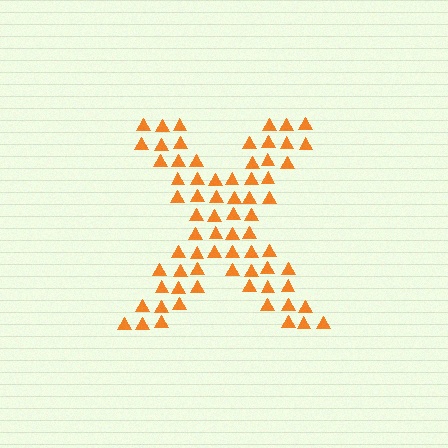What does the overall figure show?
The overall figure shows the letter X.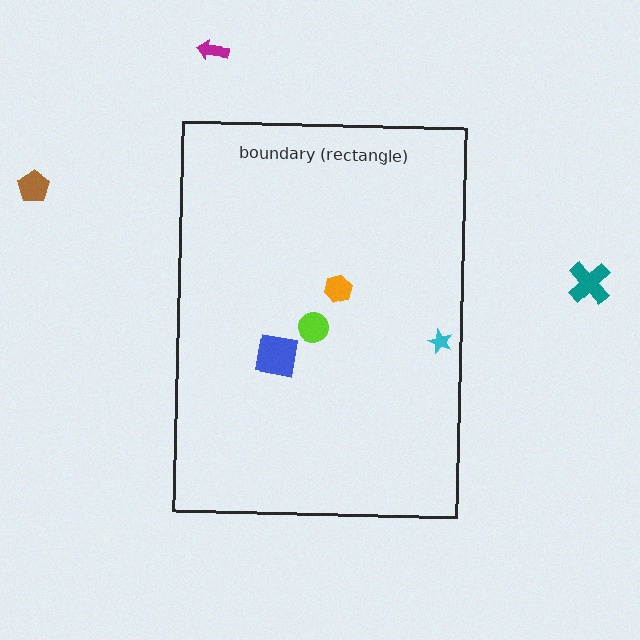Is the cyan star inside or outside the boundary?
Inside.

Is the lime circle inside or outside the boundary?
Inside.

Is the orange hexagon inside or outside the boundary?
Inside.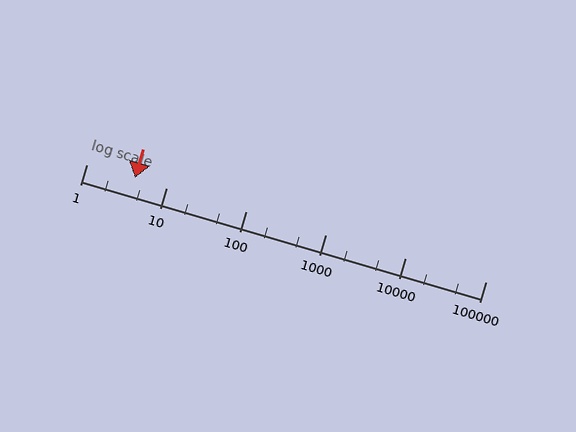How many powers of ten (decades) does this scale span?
The scale spans 5 decades, from 1 to 100000.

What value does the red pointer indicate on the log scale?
The pointer indicates approximately 4.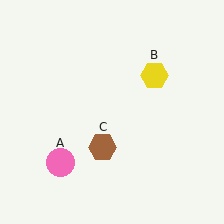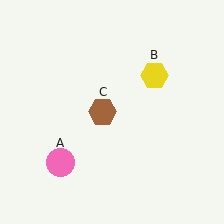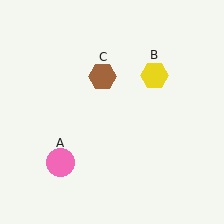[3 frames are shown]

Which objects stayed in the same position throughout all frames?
Pink circle (object A) and yellow hexagon (object B) remained stationary.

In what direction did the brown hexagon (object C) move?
The brown hexagon (object C) moved up.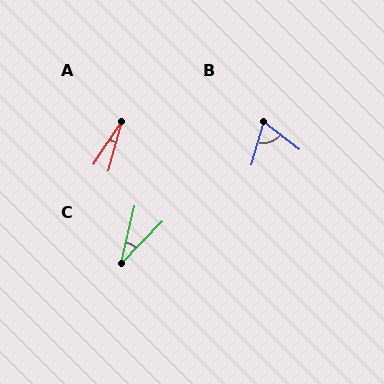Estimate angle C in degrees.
Approximately 31 degrees.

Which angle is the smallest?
A, at approximately 18 degrees.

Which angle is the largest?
B, at approximately 67 degrees.